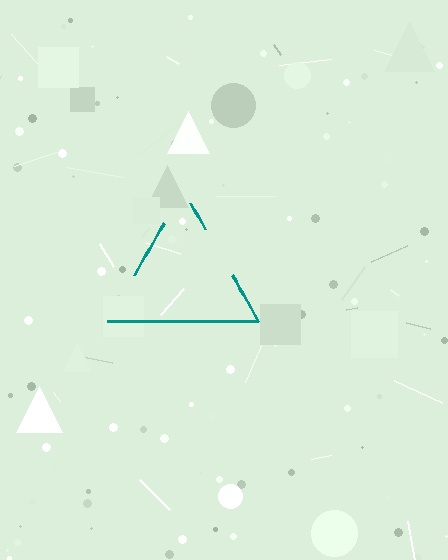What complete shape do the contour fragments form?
The contour fragments form a triangle.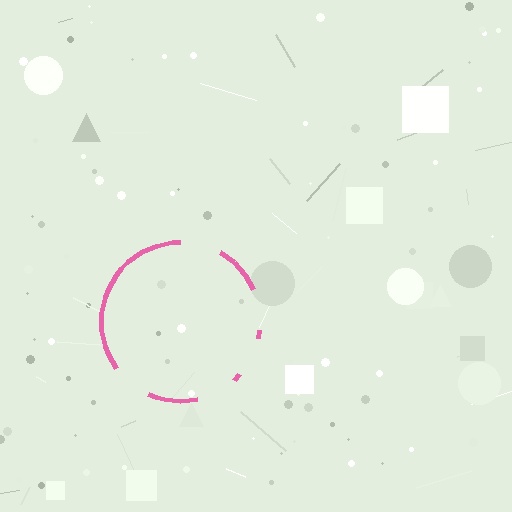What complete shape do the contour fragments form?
The contour fragments form a circle.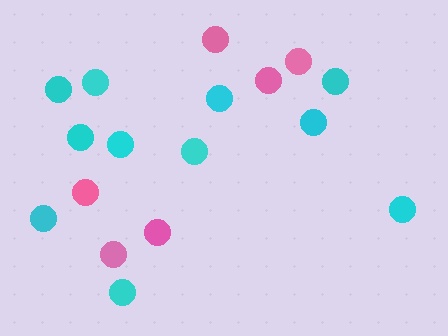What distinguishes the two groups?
There are 2 groups: one group of pink circles (6) and one group of cyan circles (11).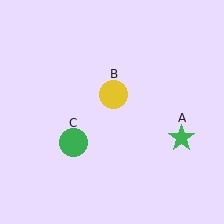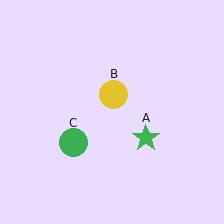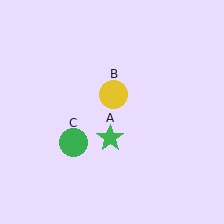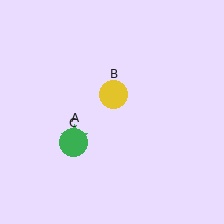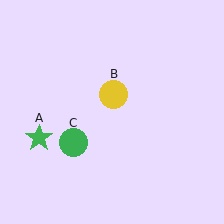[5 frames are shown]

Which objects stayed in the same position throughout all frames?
Yellow circle (object B) and green circle (object C) remained stationary.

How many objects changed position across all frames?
1 object changed position: green star (object A).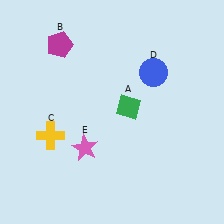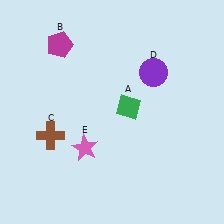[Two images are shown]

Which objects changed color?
C changed from yellow to brown. D changed from blue to purple.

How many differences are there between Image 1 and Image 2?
There are 2 differences between the two images.